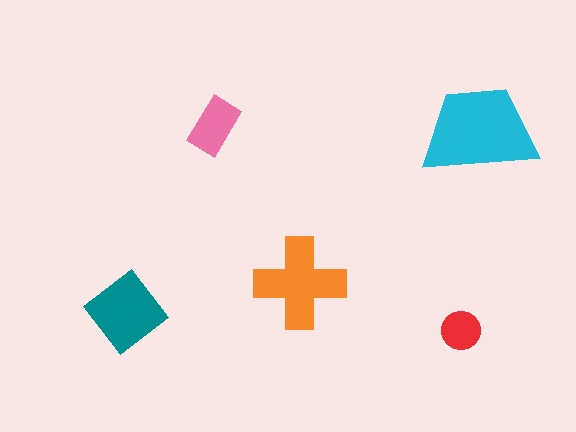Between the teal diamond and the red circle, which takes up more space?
The teal diamond.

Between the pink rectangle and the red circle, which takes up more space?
The pink rectangle.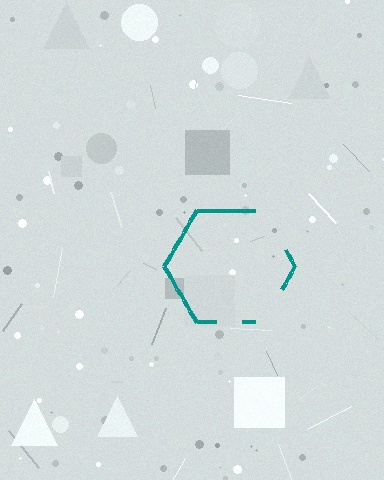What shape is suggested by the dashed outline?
The dashed outline suggests a hexagon.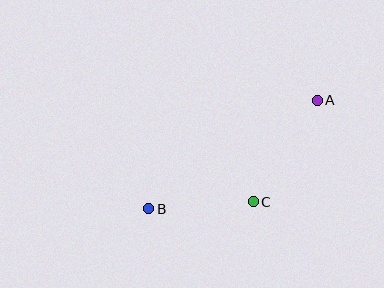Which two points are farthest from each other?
Points A and B are farthest from each other.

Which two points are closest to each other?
Points B and C are closest to each other.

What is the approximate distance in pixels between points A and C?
The distance between A and C is approximately 120 pixels.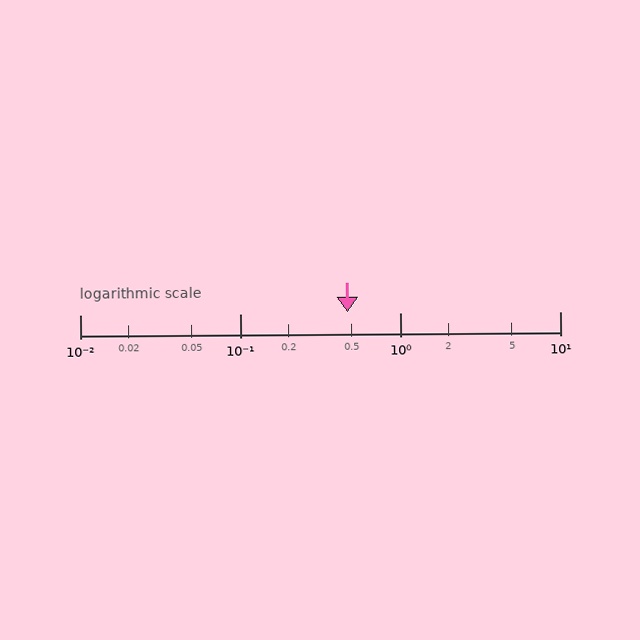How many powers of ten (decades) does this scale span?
The scale spans 3 decades, from 0.01 to 10.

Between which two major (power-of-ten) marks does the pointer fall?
The pointer is between 0.1 and 1.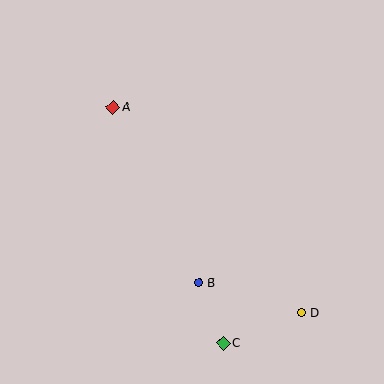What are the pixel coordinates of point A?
Point A is at (113, 107).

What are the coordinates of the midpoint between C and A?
The midpoint between C and A is at (168, 225).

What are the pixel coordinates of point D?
Point D is at (301, 313).